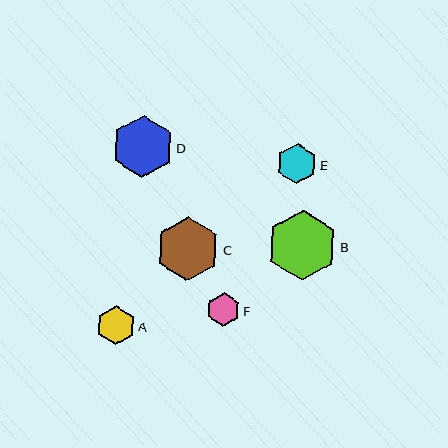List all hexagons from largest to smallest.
From largest to smallest: B, C, D, E, A, F.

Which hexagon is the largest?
Hexagon B is the largest with a size of approximately 70 pixels.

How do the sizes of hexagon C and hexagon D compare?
Hexagon C and hexagon D are approximately the same size.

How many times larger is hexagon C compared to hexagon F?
Hexagon C is approximately 1.9 times the size of hexagon F.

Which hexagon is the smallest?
Hexagon F is the smallest with a size of approximately 34 pixels.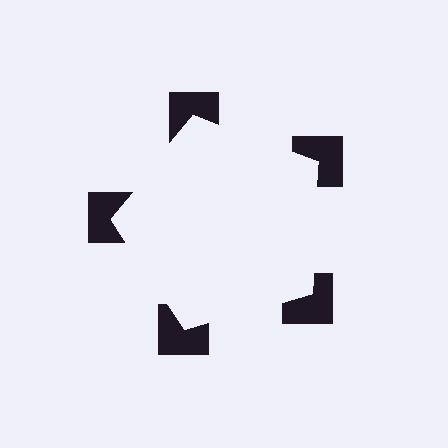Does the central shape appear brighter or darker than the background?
It typically appears slightly brighter than the background, even though no actual brightness change is drawn.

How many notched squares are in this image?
There are 5 — one at each vertex of the illusory pentagon.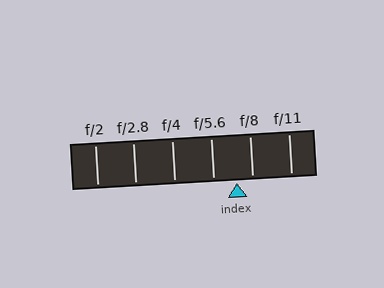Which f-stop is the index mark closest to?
The index mark is closest to f/8.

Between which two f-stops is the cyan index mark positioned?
The index mark is between f/5.6 and f/8.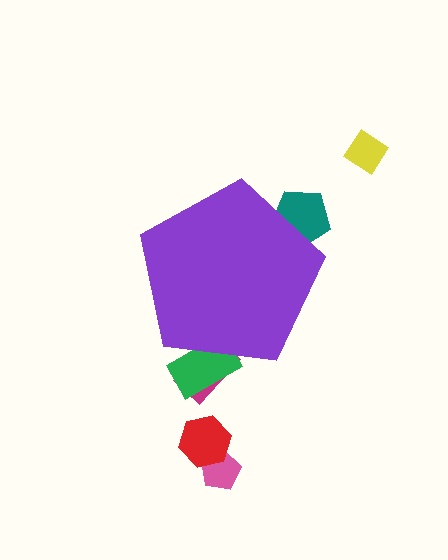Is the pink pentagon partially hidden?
No, the pink pentagon is fully visible.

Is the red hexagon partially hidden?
No, the red hexagon is fully visible.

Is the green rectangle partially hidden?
Yes, the green rectangle is partially hidden behind the purple pentagon.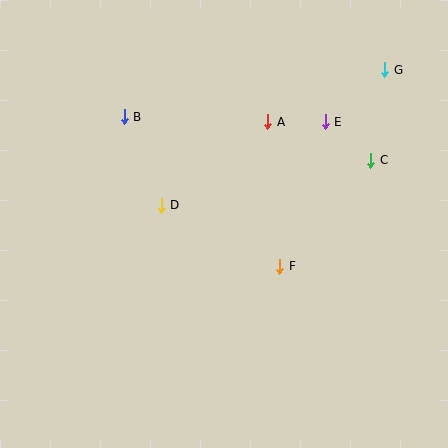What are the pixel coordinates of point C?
Point C is at (371, 160).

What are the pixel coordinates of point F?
Point F is at (280, 266).